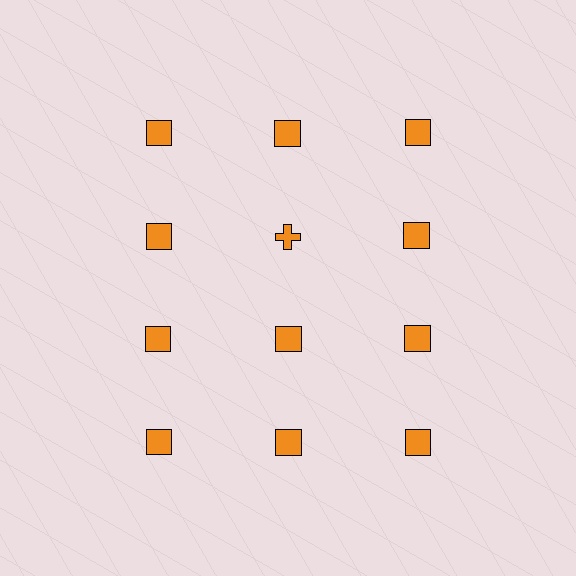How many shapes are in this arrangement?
There are 12 shapes arranged in a grid pattern.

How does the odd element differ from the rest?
It has a different shape: cross instead of square.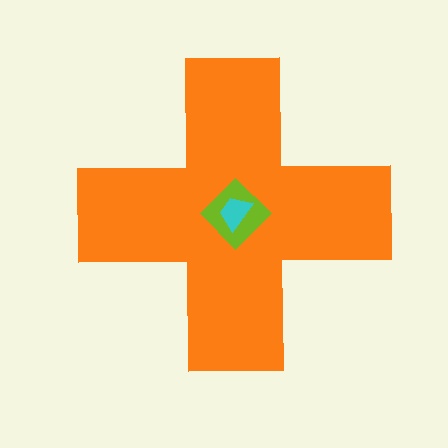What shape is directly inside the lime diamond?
The cyan trapezoid.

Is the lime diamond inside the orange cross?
Yes.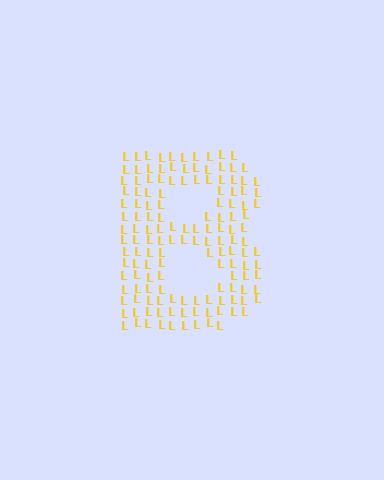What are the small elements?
The small elements are letter L's.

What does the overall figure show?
The overall figure shows the letter B.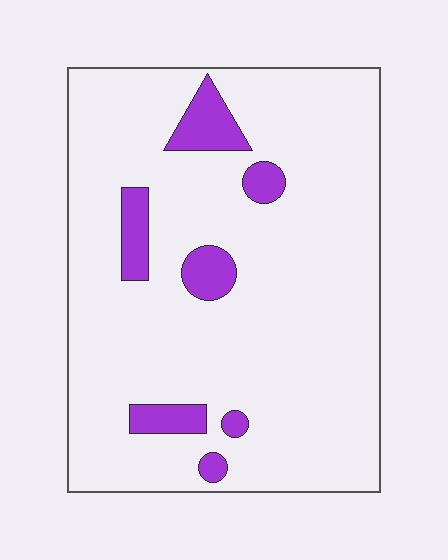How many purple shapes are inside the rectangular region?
7.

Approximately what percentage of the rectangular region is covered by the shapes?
Approximately 10%.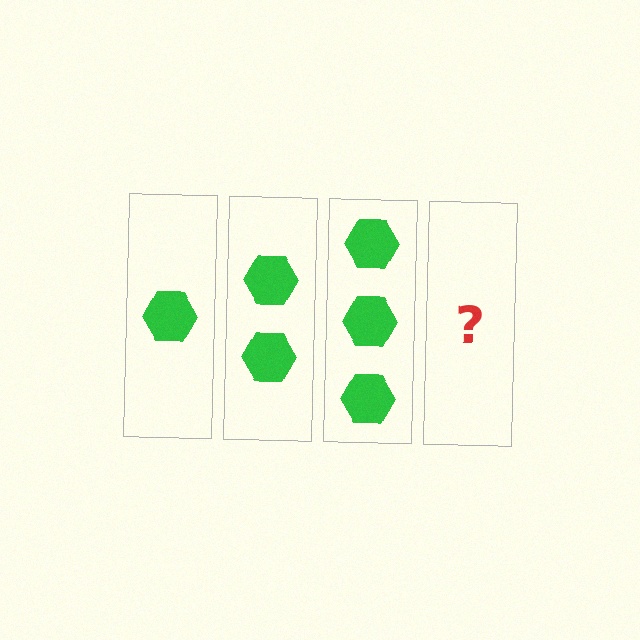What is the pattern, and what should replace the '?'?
The pattern is that each step adds one more hexagon. The '?' should be 4 hexagons.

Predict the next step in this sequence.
The next step is 4 hexagons.